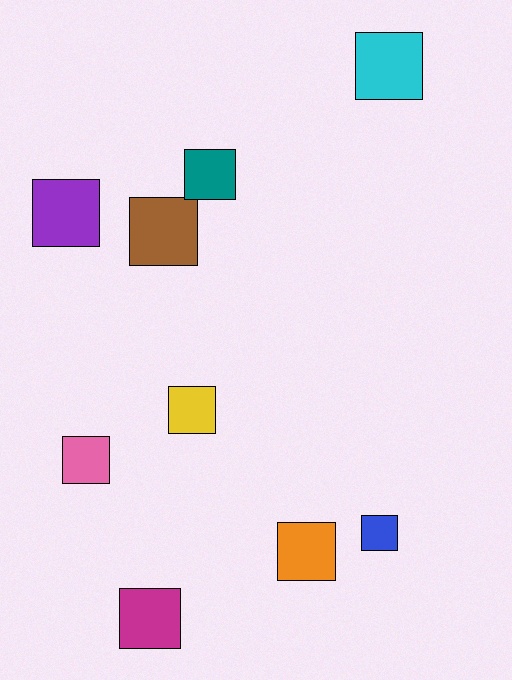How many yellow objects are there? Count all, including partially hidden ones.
There is 1 yellow object.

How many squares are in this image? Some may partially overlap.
There are 9 squares.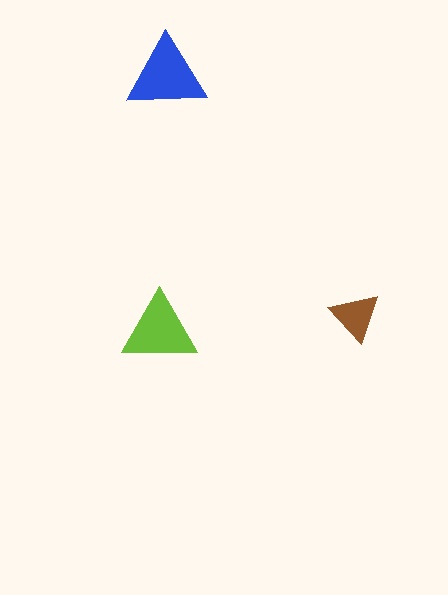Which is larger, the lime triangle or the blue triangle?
The blue one.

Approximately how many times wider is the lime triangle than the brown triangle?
About 1.5 times wider.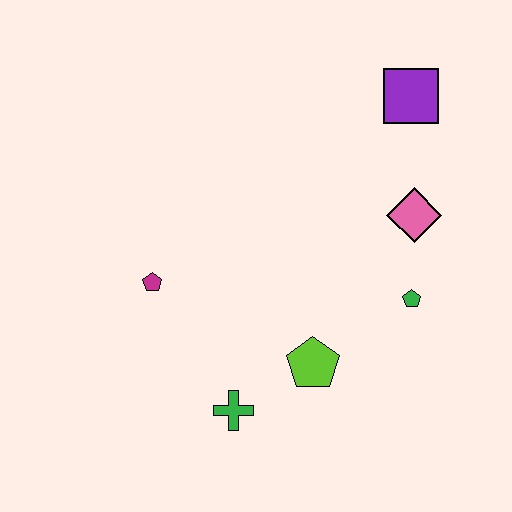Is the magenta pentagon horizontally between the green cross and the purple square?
No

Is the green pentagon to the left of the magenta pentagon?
No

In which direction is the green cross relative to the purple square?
The green cross is below the purple square.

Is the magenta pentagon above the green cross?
Yes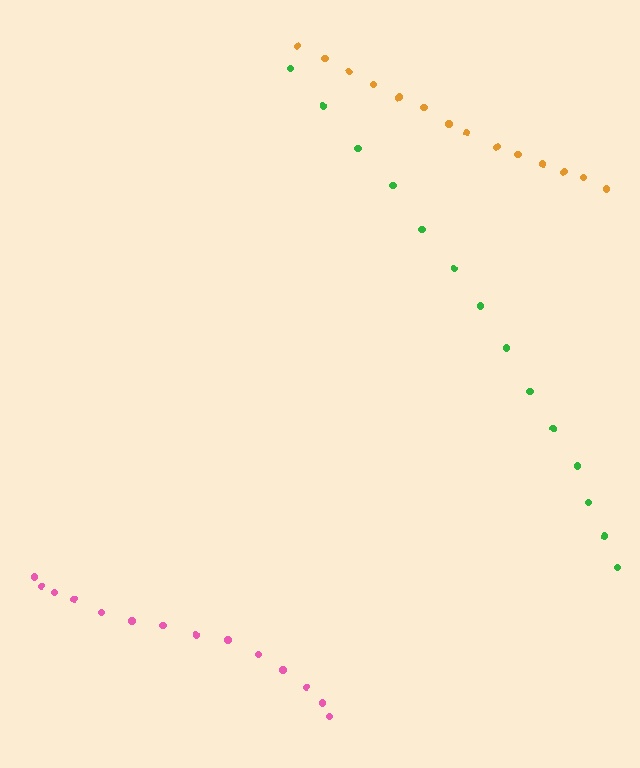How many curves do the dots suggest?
There are 3 distinct paths.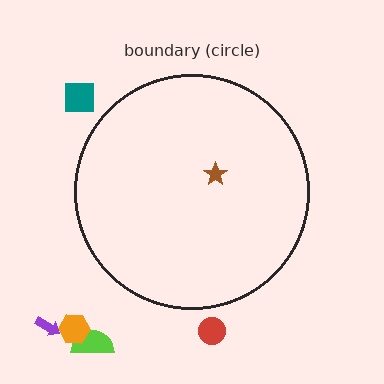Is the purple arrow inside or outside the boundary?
Outside.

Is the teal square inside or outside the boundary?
Outside.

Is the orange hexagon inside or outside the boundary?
Outside.